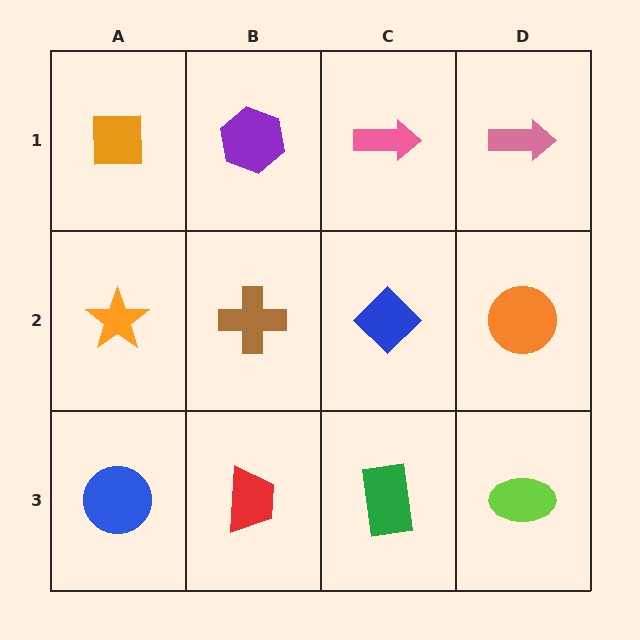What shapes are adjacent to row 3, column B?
A brown cross (row 2, column B), a blue circle (row 3, column A), a green rectangle (row 3, column C).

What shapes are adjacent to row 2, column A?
An orange square (row 1, column A), a blue circle (row 3, column A), a brown cross (row 2, column B).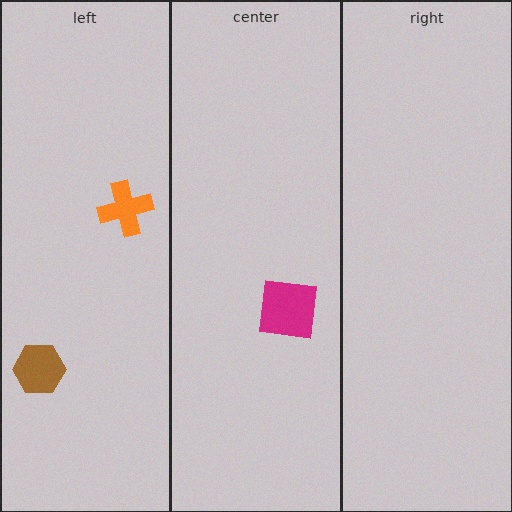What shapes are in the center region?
The magenta square.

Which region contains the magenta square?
The center region.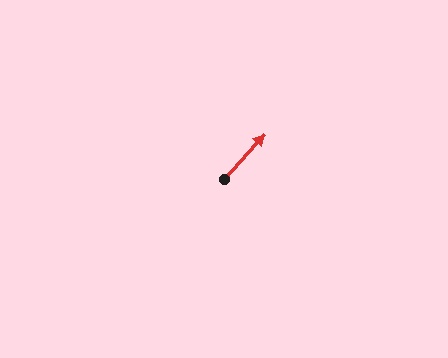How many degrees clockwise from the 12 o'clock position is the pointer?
Approximately 42 degrees.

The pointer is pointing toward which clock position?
Roughly 1 o'clock.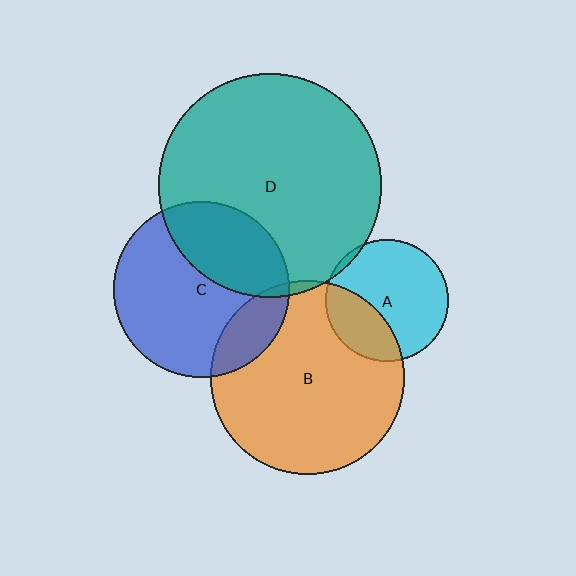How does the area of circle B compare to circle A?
Approximately 2.5 times.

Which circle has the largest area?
Circle D (teal).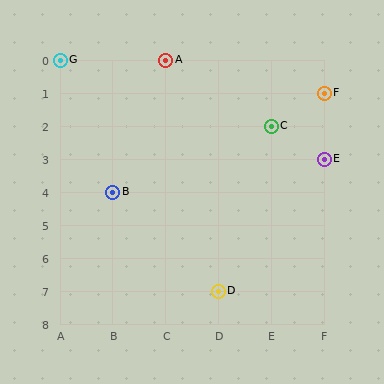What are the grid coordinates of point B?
Point B is at grid coordinates (B, 4).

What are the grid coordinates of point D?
Point D is at grid coordinates (D, 7).